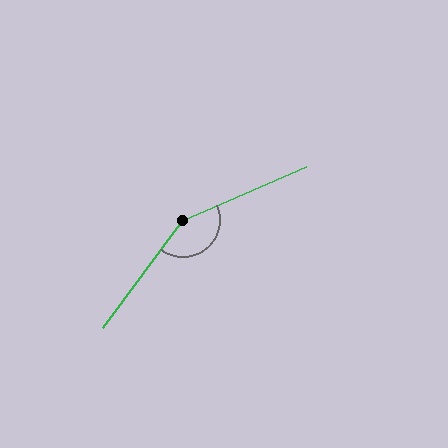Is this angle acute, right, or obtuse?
It is obtuse.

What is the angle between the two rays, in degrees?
Approximately 150 degrees.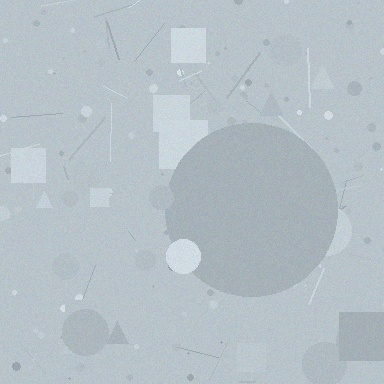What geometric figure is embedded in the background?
A circle is embedded in the background.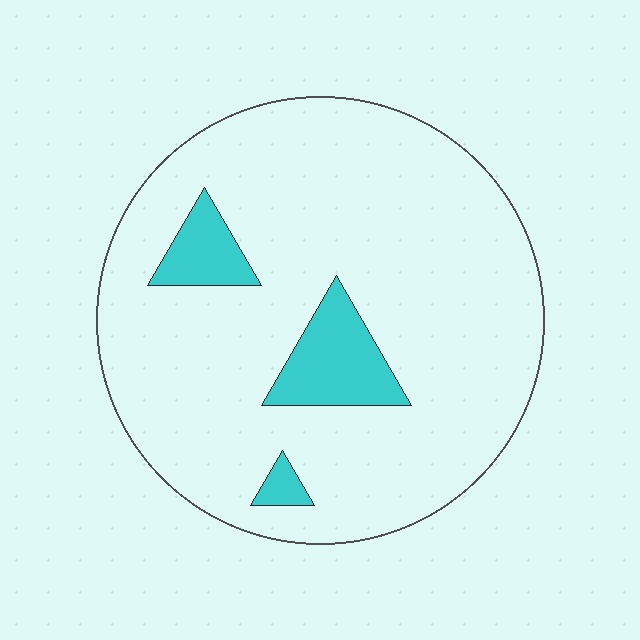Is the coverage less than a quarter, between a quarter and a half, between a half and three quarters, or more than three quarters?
Less than a quarter.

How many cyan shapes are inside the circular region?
3.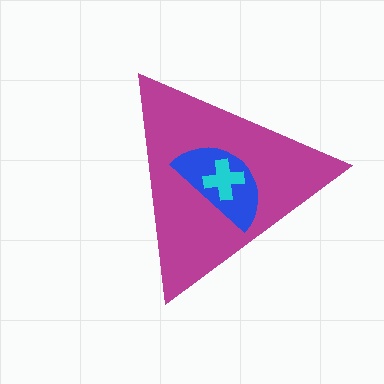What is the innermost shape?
The cyan cross.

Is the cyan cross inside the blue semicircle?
Yes.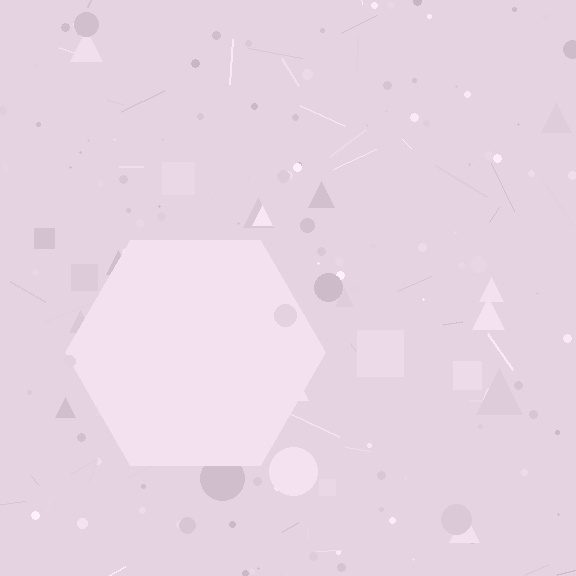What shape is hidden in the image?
A hexagon is hidden in the image.